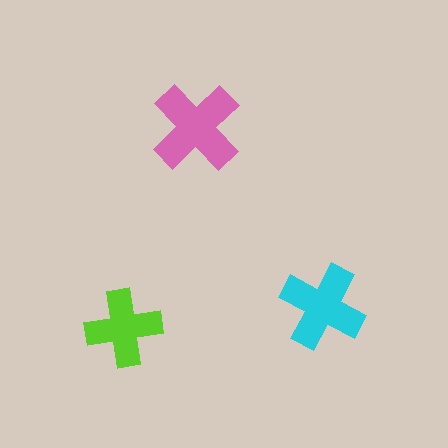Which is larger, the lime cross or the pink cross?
The pink one.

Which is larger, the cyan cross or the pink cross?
The pink one.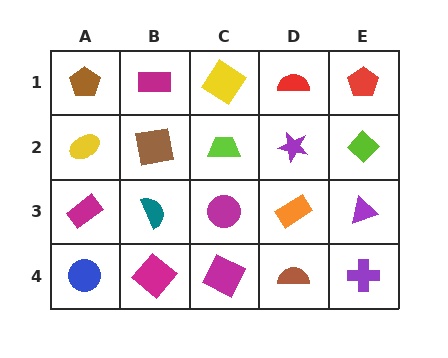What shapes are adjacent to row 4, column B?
A teal semicircle (row 3, column B), a blue circle (row 4, column A), a magenta square (row 4, column C).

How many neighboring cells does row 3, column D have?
4.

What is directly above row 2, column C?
A yellow diamond.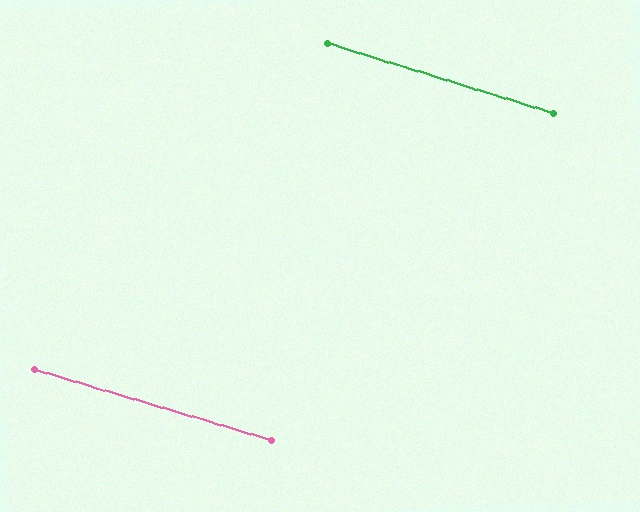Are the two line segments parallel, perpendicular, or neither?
Parallel — their directions differ by only 0.7°.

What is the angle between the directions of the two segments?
Approximately 1 degree.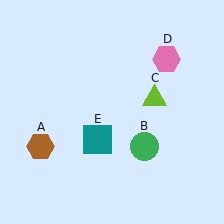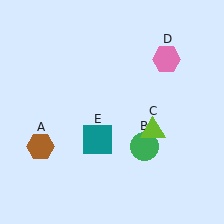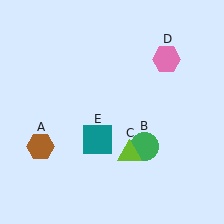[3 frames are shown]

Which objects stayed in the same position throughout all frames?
Brown hexagon (object A) and green circle (object B) and pink hexagon (object D) and teal square (object E) remained stationary.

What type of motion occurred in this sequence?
The lime triangle (object C) rotated clockwise around the center of the scene.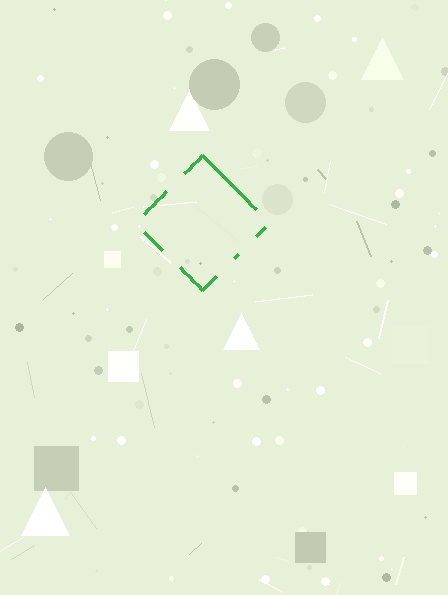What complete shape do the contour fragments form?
The contour fragments form a diamond.